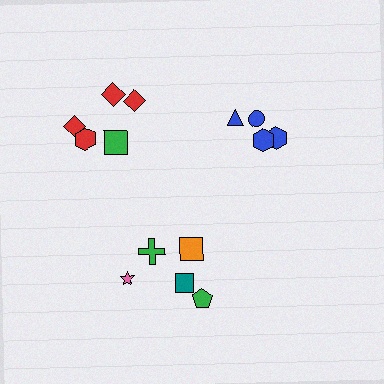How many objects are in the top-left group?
There are 6 objects.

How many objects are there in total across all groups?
There are 15 objects.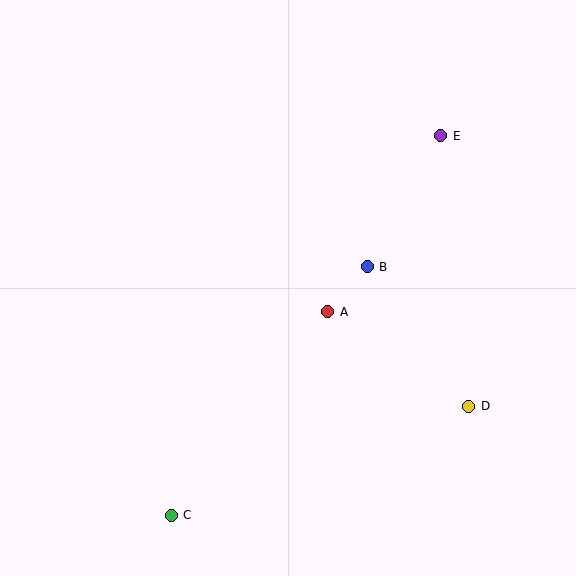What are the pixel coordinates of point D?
Point D is at (469, 406).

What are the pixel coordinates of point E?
Point E is at (441, 136).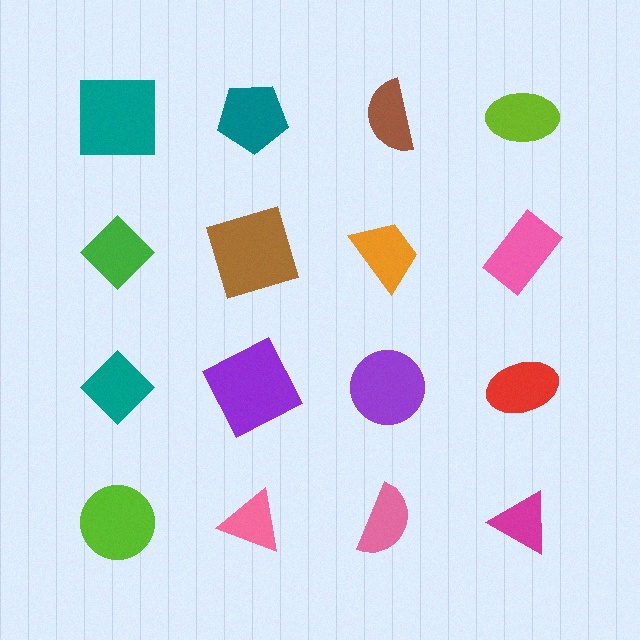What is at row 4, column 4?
A magenta triangle.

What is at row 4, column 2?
A pink triangle.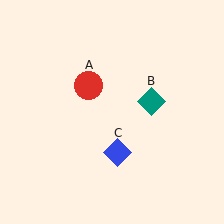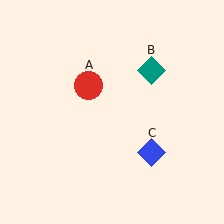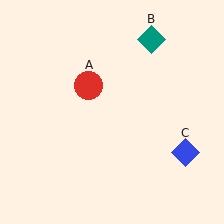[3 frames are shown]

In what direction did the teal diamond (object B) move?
The teal diamond (object B) moved up.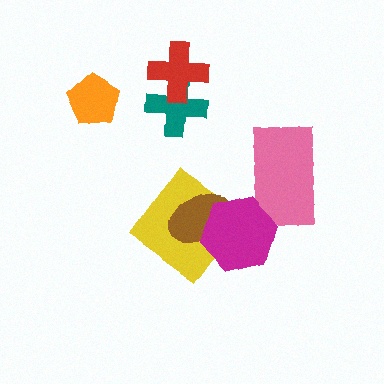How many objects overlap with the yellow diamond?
2 objects overlap with the yellow diamond.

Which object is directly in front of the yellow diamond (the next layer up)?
The brown ellipse is directly in front of the yellow diamond.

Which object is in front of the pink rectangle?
The magenta hexagon is in front of the pink rectangle.